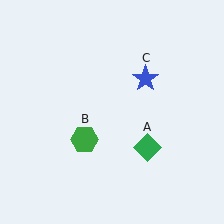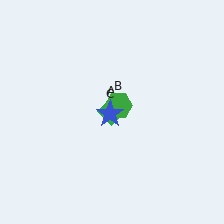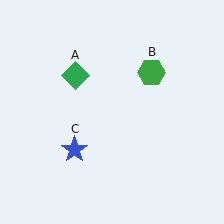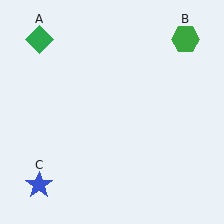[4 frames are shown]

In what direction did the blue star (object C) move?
The blue star (object C) moved down and to the left.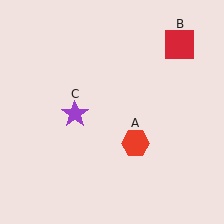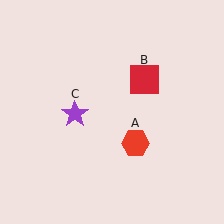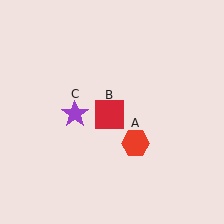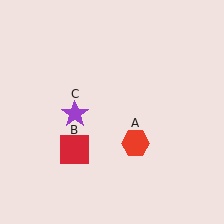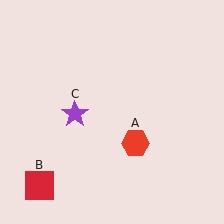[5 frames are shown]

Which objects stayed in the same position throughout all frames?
Red hexagon (object A) and purple star (object C) remained stationary.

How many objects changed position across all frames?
1 object changed position: red square (object B).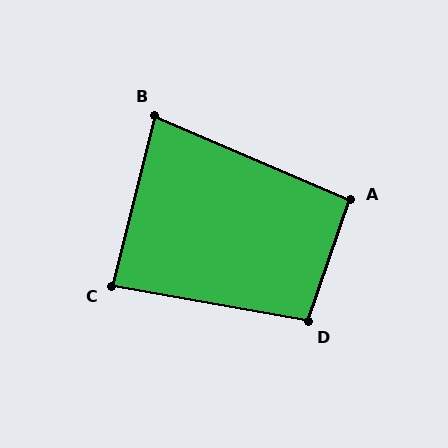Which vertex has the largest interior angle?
D, at approximately 99 degrees.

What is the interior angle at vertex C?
Approximately 86 degrees (approximately right).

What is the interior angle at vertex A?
Approximately 94 degrees (approximately right).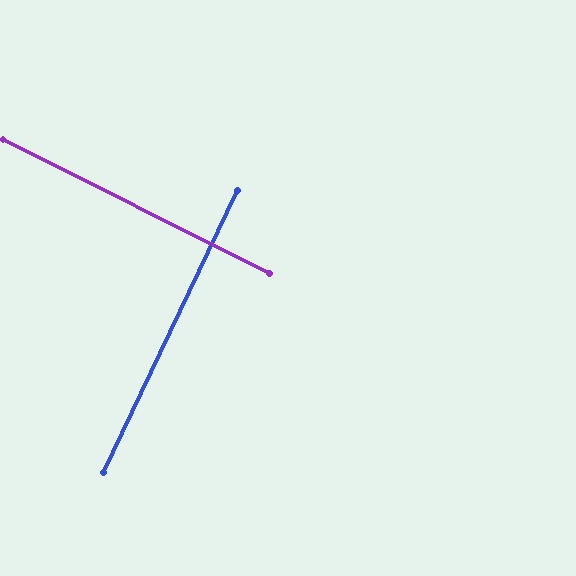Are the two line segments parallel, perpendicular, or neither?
Perpendicular — they meet at approximately 89°.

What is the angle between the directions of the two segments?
Approximately 89 degrees.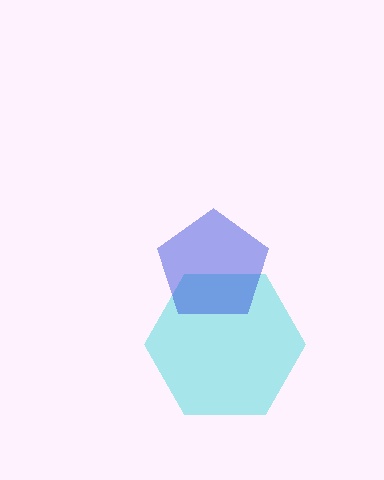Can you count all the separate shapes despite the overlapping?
Yes, there are 2 separate shapes.